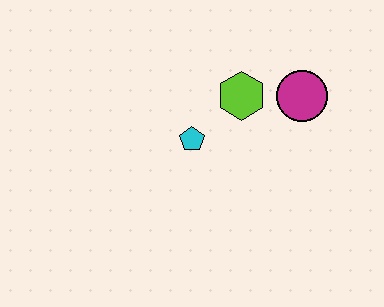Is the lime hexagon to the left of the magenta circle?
Yes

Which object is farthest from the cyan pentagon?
The magenta circle is farthest from the cyan pentagon.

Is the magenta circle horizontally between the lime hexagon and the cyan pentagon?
No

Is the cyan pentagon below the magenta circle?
Yes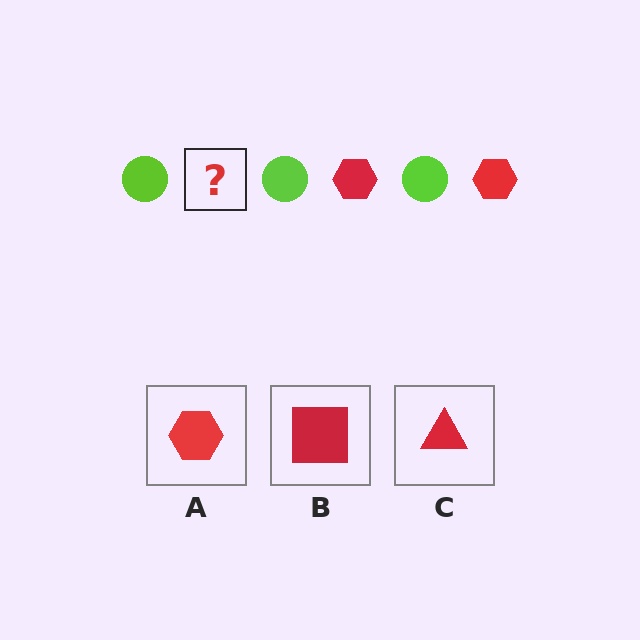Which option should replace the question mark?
Option A.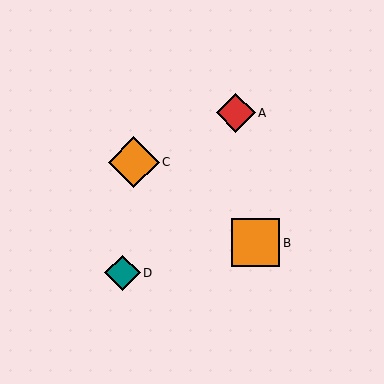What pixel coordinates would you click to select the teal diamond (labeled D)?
Click at (123, 273) to select the teal diamond D.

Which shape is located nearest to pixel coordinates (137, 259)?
The teal diamond (labeled D) at (123, 273) is nearest to that location.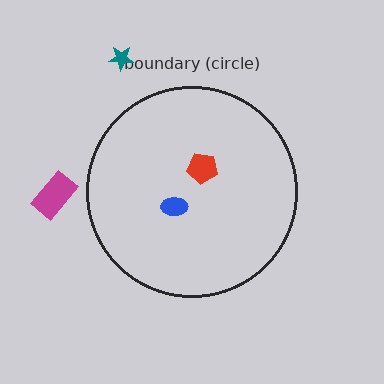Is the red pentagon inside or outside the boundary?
Inside.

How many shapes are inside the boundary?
2 inside, 2 outside.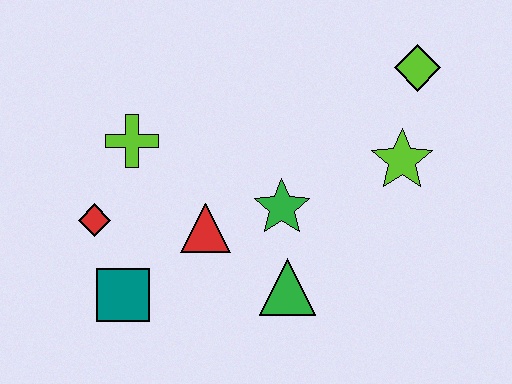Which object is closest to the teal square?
The red diamond is closest to the teal square.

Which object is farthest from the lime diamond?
The teal square is farthest from the lime diamond.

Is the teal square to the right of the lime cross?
No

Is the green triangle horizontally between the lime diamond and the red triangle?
Yes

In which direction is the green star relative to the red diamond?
The green star is to the right of the red diamond.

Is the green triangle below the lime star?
Yes